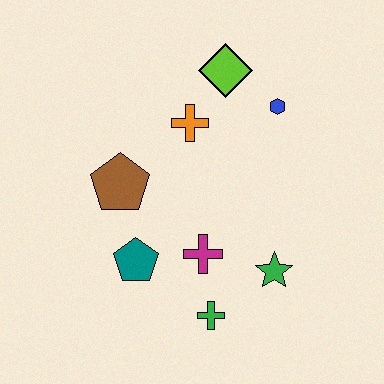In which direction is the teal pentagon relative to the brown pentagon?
The teal pentagon is below the brown pentagon.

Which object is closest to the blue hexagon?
The lime diamond is closest to the blue hexagon.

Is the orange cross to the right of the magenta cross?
No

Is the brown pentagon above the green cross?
Yes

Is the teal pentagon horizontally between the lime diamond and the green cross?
No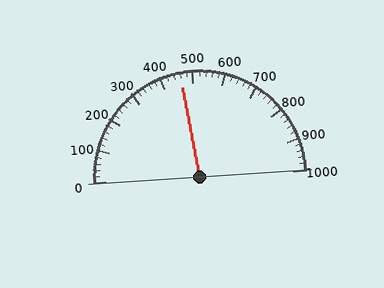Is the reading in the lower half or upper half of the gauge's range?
The reading is in the lower half of the range (0 to 1000).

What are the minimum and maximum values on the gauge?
The gauge ranges from 0 to 1000.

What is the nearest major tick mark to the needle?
The nearest major tick mark is 500.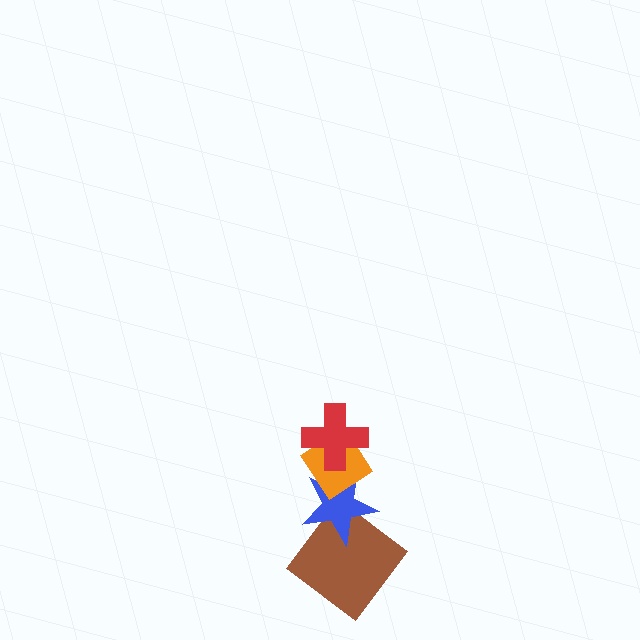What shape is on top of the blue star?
The orange diamond is on top of the blue star.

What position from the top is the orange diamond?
The orange diamond is 2nd from the top.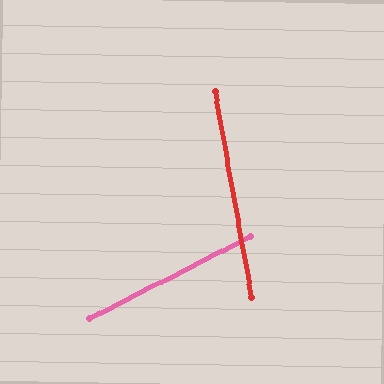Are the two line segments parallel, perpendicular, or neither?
Neither parallel nor perpendicular — they differ by about 73°.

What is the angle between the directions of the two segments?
Approximately 73 degrees.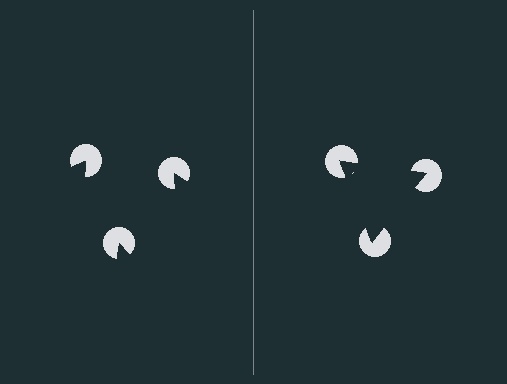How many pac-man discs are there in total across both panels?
6 — 3 on each side.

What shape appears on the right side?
An illusory triangle.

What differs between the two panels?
The pac-man discs are positioned identically on both sides; only the wedge orientations differ. On the right they align to a triangle; on the left they are misaligned.